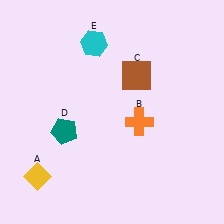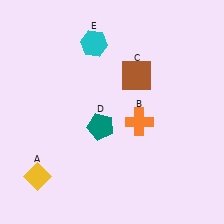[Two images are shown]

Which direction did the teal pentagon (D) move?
The teal pentagon (D) moved right.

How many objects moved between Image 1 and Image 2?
1 object moved between the two images.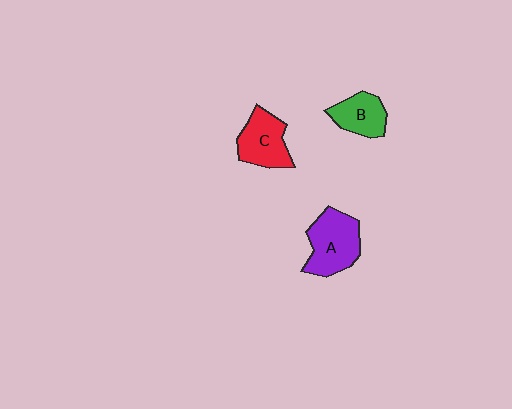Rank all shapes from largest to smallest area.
From largest to smallest: A (purple), C (red), B (green).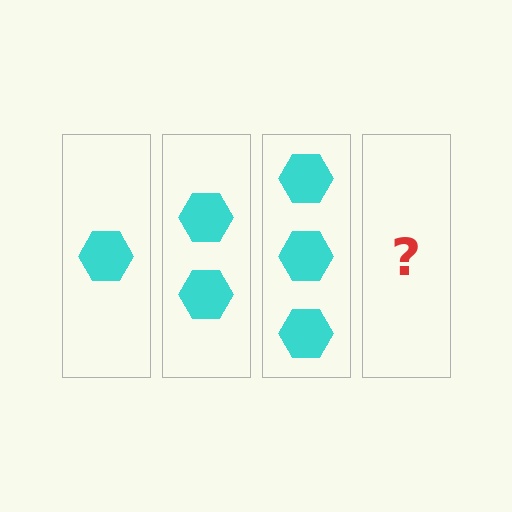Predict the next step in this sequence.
The next step is 4 hexagons.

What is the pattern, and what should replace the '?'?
The pattern is that each step adds one more hexagon. The '?' should be 4 hexagons.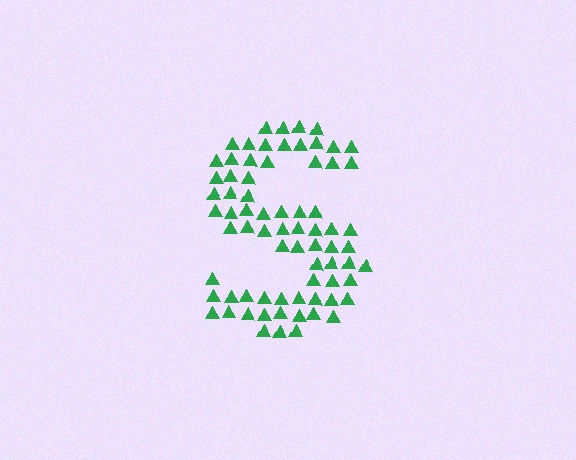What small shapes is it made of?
It is made of small triangles.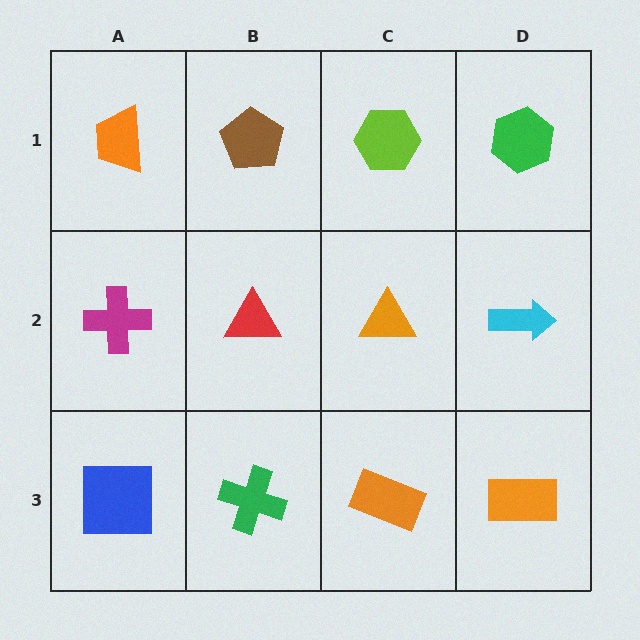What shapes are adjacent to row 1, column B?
A red triangle (row 2, column B), an orange trapezoid (row 1, column A), a lime hexagon (row 1, column C).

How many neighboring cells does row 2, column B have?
4.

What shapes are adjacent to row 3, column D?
A cyan arrow (row 2, column D), an orange rectangle (row 3, column C).